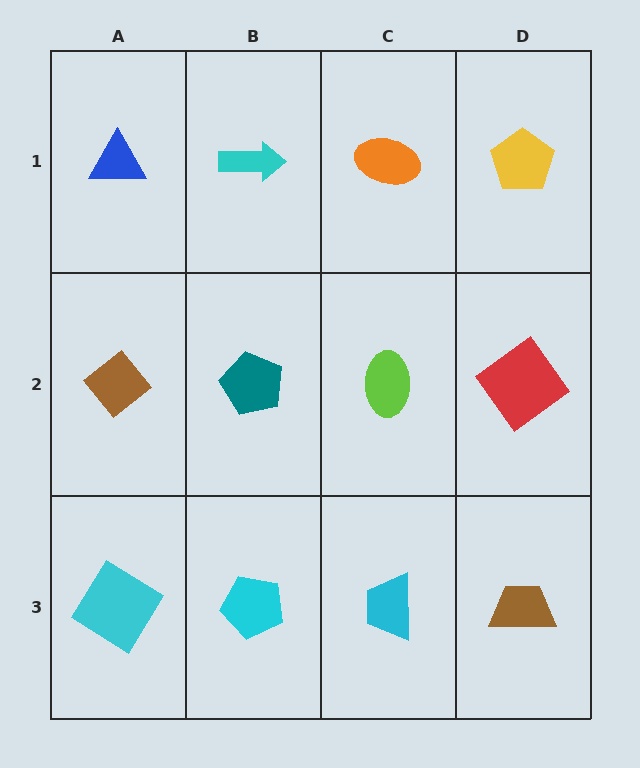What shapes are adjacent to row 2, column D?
A yellow pentagon (row 1, column D), a brown trapezoid (row 3, column D), a lime ellipse (row 2, column C).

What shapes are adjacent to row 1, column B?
A teal pentagon (row 2, column B), a blue triangle (row 1, column A), an orange ellipse (row 1, column C).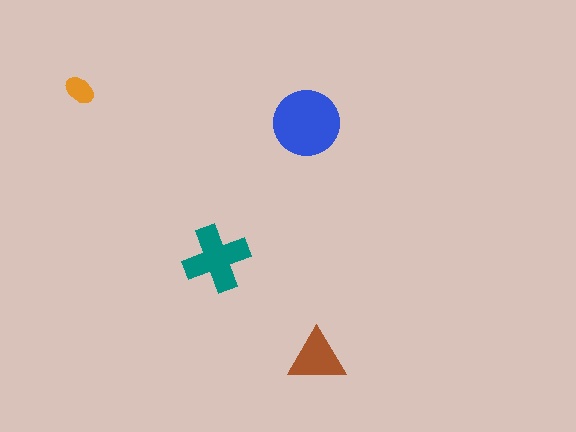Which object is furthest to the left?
The orange ellipse is leftmost.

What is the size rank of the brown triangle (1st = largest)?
3rd.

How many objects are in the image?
There are 4 objects in the image.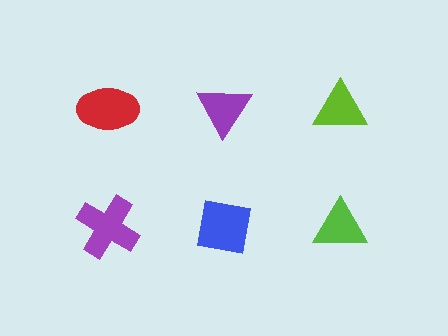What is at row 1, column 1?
A red ellipse.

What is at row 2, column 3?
A lime triangle.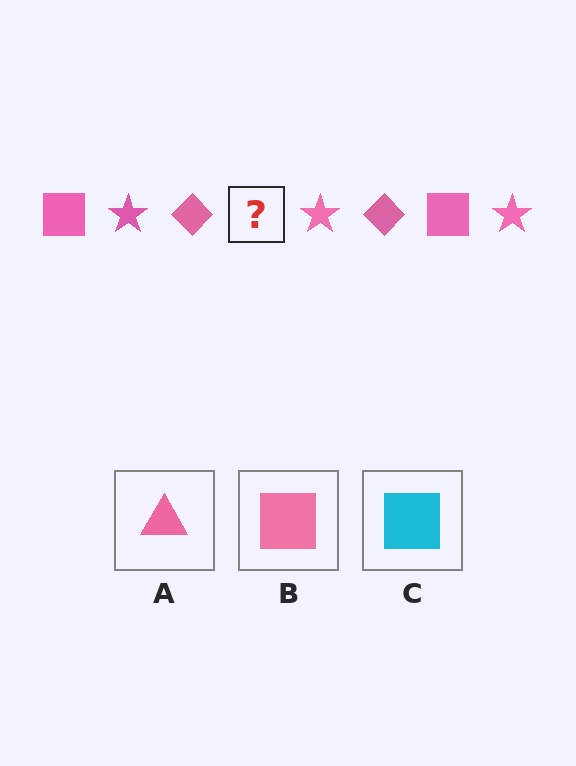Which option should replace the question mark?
Option B.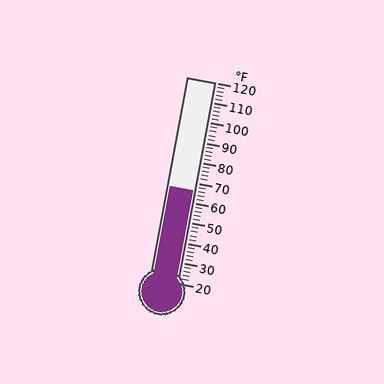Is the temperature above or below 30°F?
The temperature is above 30°F.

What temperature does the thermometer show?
The thermometer shows approximately 66°F.